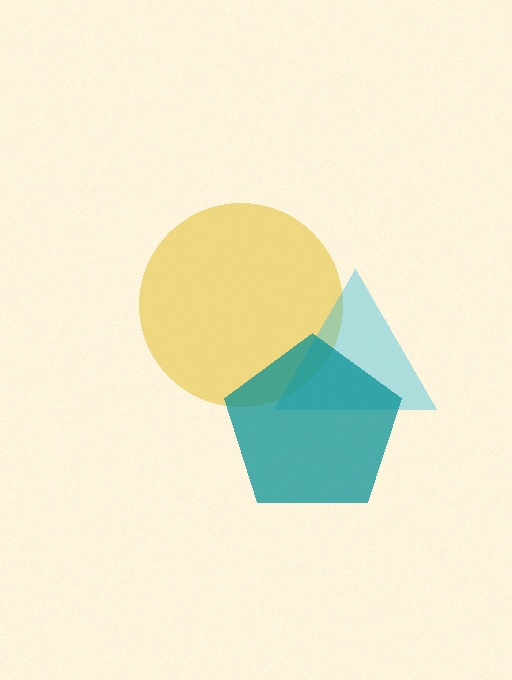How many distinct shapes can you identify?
There are 3 distinct shapes: a yellow circle, a cyan triangle, a teal pentagon.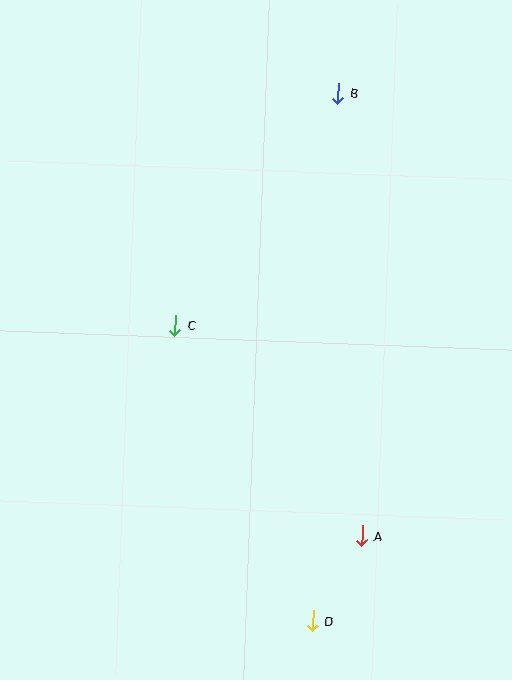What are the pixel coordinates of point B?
Point B is at (338, 93).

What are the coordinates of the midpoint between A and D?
The midpoint between A and D is at (337, 578).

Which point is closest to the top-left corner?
Point B is closest to the top-left corner.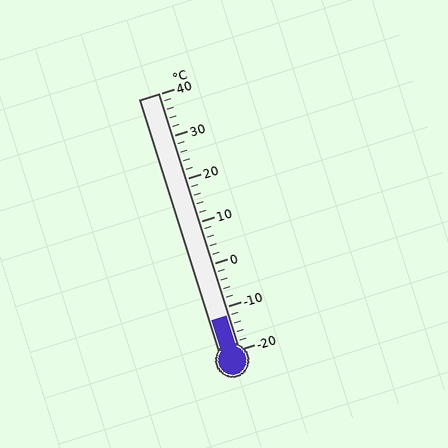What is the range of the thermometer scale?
The thermometer scale ranges from -20°C to 40°C.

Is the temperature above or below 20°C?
The temperature is below 20°C.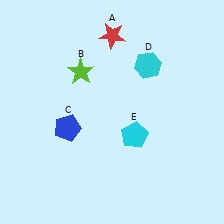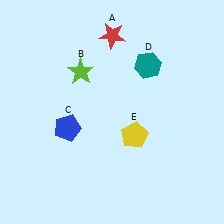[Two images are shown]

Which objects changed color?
D changed from cyan to teal. E changed from cyan to yellow.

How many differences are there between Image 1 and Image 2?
There are 2 differences between the two images.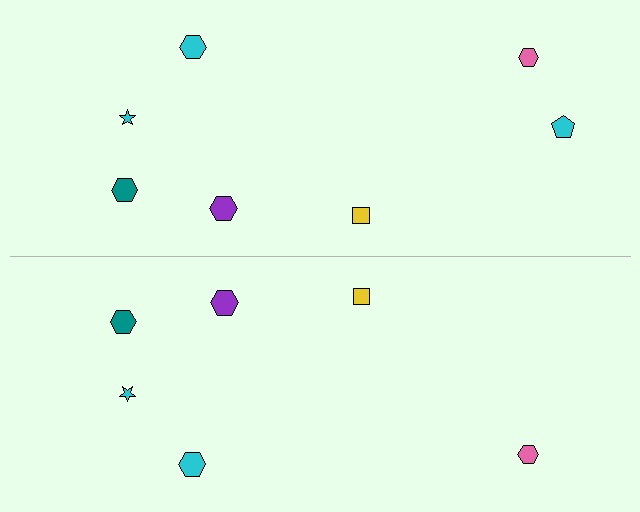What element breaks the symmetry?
A cyan pentagon is missing from the bottom side.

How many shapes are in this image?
There are 13 shapes in this image.